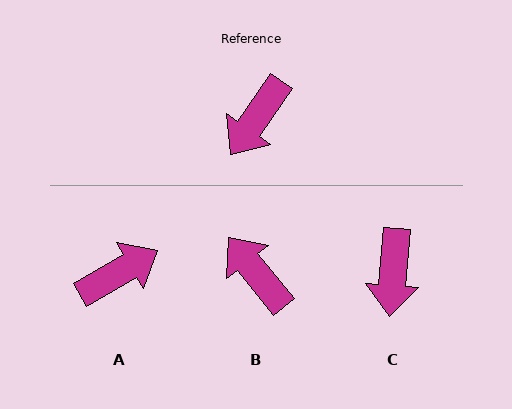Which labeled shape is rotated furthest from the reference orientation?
A, about 154 degrees away.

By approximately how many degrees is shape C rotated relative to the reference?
Approximately 30 degrees counter-clockwise.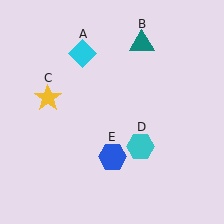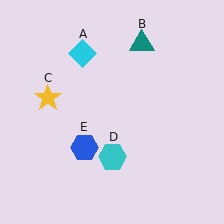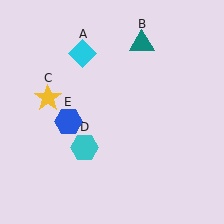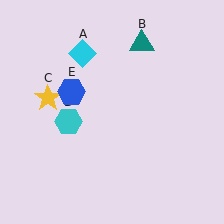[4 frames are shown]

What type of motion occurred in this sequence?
The cyan hexagon (object D), blue hexagon (object E) rotated clockwise around the center of the scene.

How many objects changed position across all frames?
2 objects changed position: cyan hexagon (object D), blue hexagon (object E).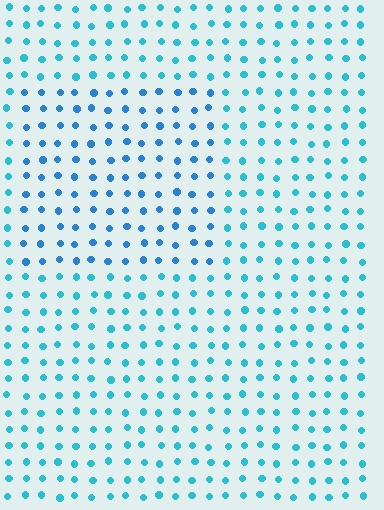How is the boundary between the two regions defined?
The boundary is defined purely by a slight shift in hue (about 23 degrees). Spacing, size, and orientation are identical on both sides.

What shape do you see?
I see a rectangle.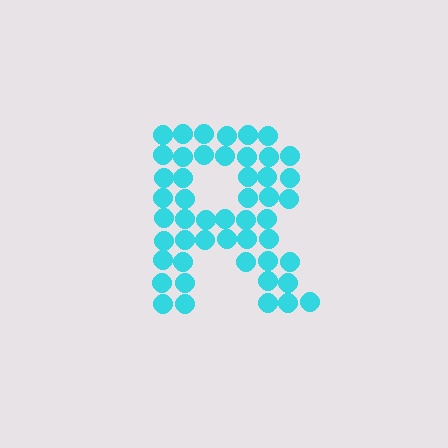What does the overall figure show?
The overall figure shows the letter R.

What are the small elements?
The small elements are circles.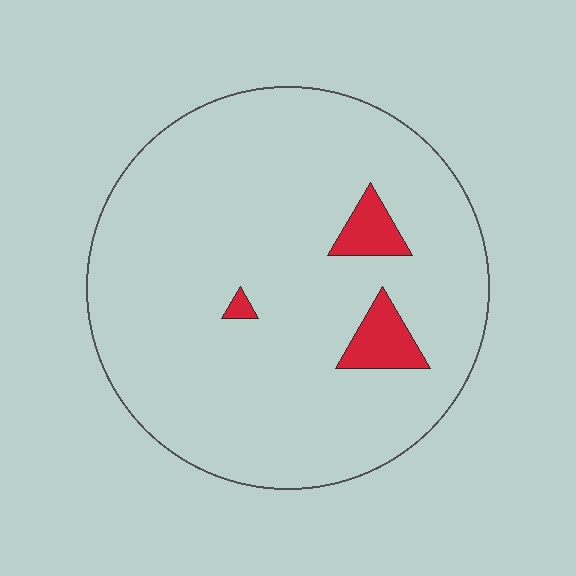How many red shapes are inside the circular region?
3.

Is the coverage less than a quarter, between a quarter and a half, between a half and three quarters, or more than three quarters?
Less than a quarter.